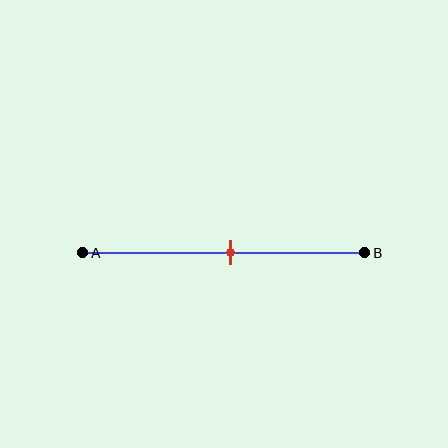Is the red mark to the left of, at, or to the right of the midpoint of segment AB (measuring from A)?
The red mark is approximately at the midpoint of segment AB.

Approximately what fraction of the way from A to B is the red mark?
The red mark is approximately 55% of the way from A to B.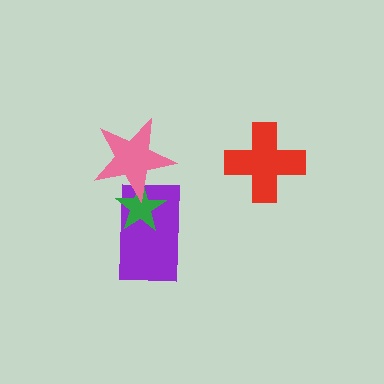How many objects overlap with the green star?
2 objects overlap with the green star.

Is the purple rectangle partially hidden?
Yes, it is partially covered by another shape.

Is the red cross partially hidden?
No, no other shape covers it.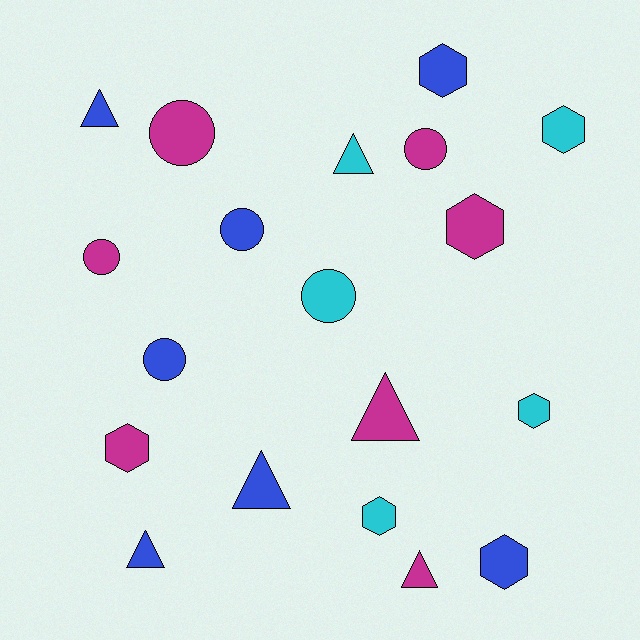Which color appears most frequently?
Blue, with 7 objects.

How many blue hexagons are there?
There are 2 blue hexagons.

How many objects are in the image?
There are 19 objects.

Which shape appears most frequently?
Hexagon, with 7 objects.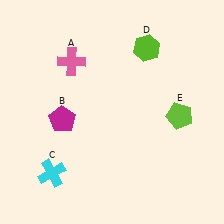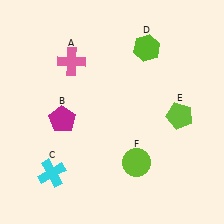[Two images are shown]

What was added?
A lime circle (F) was added in Image 2.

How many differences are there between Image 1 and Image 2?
There is 1 difference between the two images.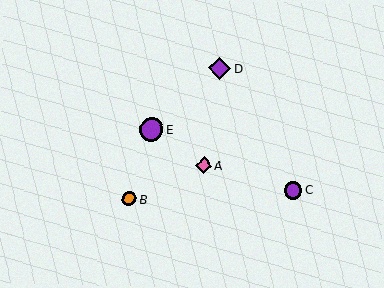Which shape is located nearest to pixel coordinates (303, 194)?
The purple circle (labeled C) at (293, 190) is nearest to that location.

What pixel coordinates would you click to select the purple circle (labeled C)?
Click at (293, 190) to select the purple circle C.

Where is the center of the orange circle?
The center of the orange circle is at (129, 199).